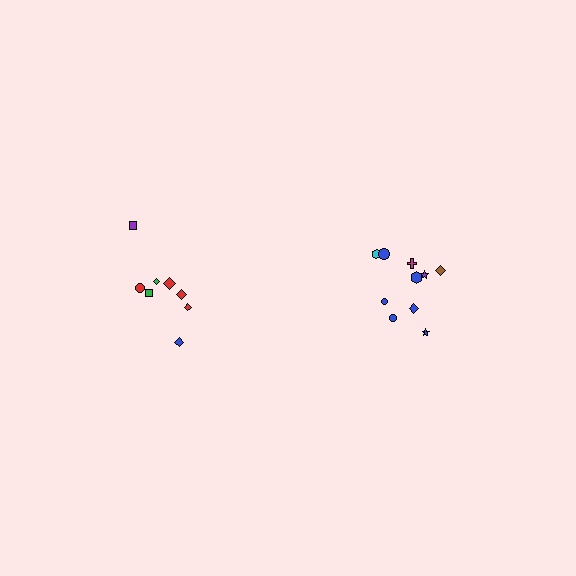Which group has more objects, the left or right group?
The right group.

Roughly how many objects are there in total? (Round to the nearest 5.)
Roughly 20 objects in total.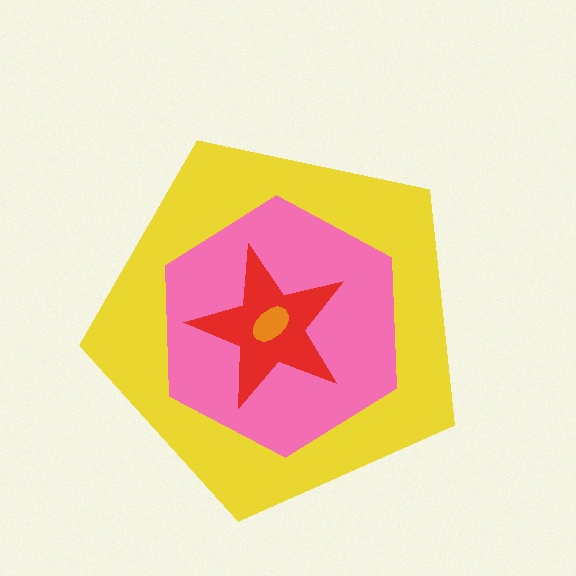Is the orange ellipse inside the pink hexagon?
Yes.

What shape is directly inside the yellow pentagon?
The pink hexagon.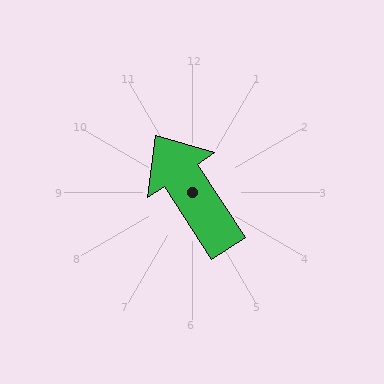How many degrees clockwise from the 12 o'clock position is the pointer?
Approximately 327 degrees.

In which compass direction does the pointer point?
Northwest.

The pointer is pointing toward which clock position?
Roughly 11 o'clock.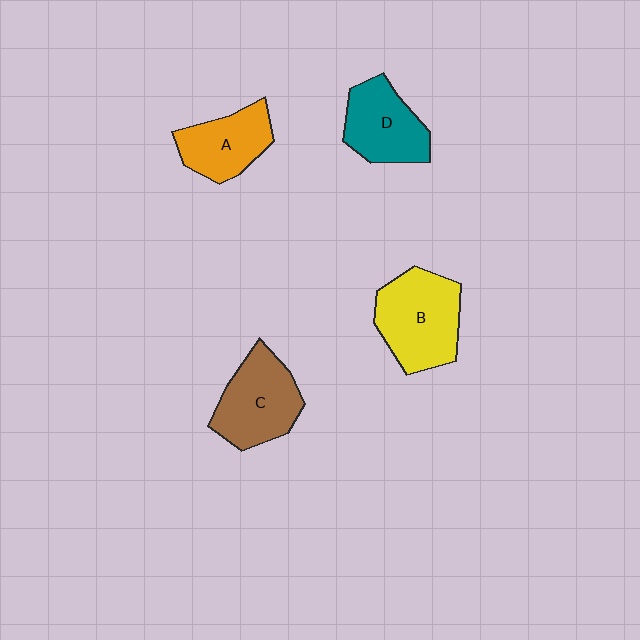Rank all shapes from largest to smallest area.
From largest to smallest: B (yellow), C (brown), D (teal), A (orange).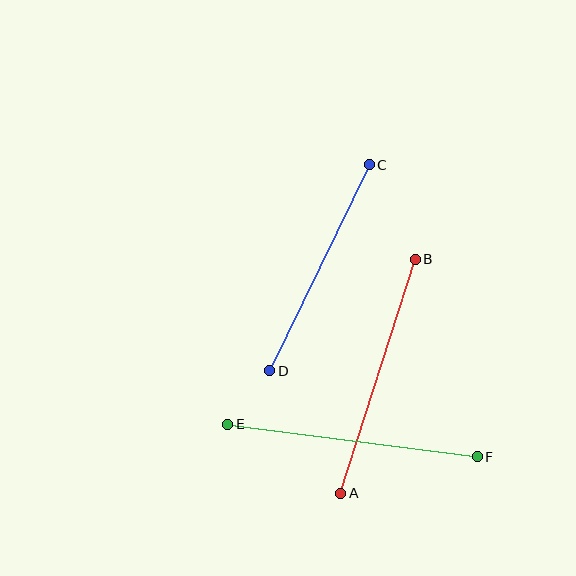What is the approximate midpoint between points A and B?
The midpoint is at approximately (378, 376) pixels.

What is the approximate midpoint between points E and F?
The midpoint is at approximately (353, 440) pixels.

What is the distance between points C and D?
The distance is approximately 229 pixels.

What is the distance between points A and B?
The distance is approximately 246 pixels.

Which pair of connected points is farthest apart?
Points E and F are farthest apart.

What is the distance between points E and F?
The distance is approximately 252 pixels.